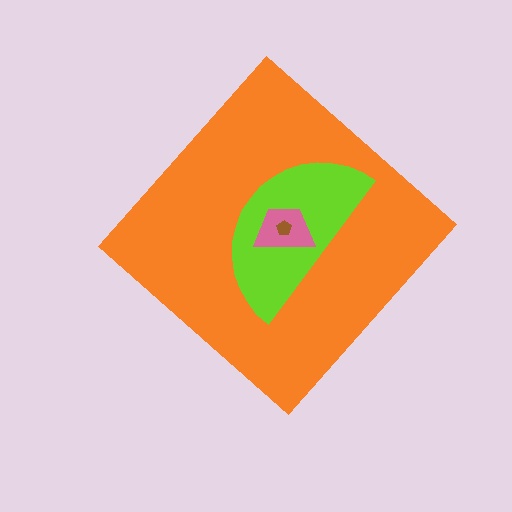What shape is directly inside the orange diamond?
The lime semicircle.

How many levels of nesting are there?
4.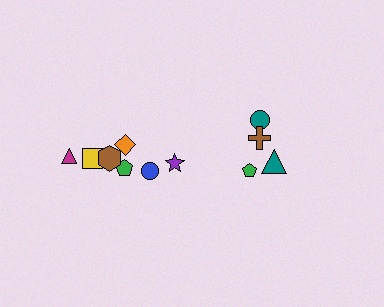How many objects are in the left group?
There are 7 objects.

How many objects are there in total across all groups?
There are 11 objects.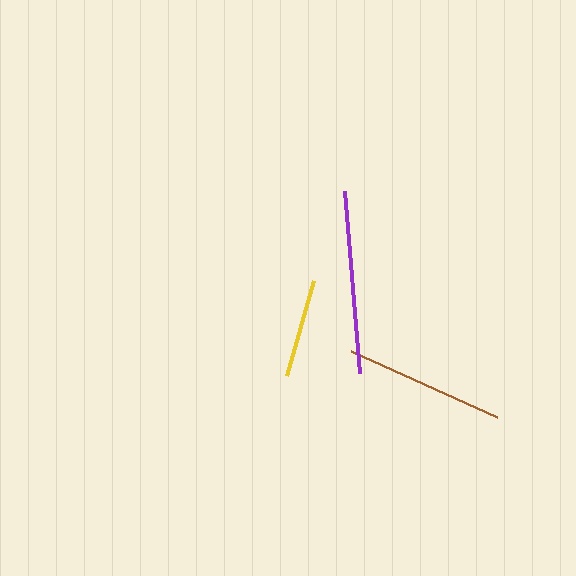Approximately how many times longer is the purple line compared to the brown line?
The purple line is approximately 1.1 times the length of the brown line.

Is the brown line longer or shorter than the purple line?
The purple line is longer than the brown line.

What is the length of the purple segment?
The purple segment is approximately 182 pixels long.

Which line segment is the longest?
The purple line is the longest at approximately 182 pixels.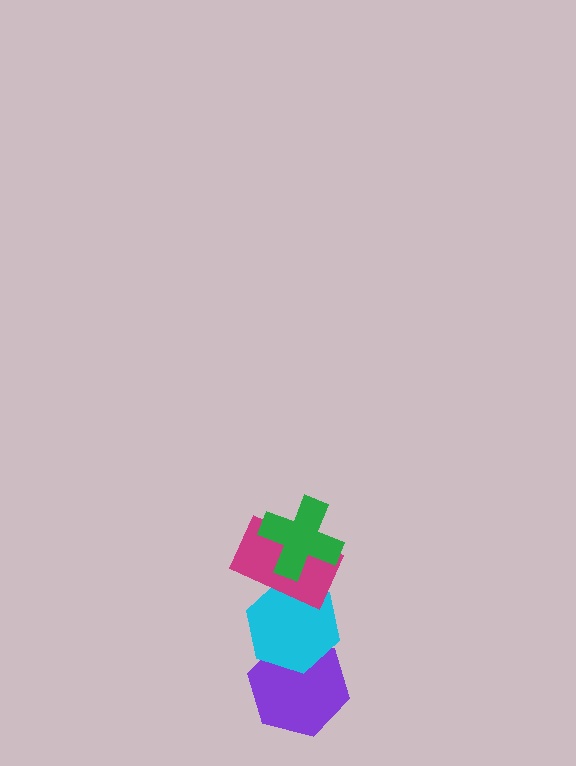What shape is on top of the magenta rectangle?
The green cross is on top of the magenta rectangle.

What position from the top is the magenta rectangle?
The magenta rectangle is 2nd from the top.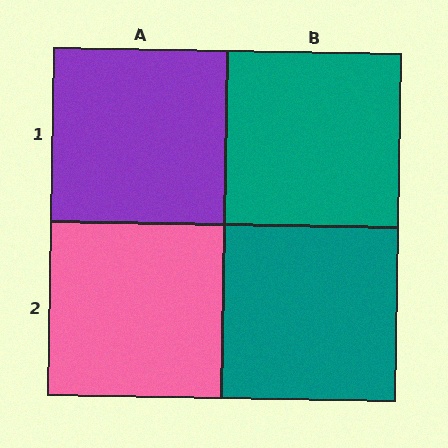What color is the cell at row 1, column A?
Purple.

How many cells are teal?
2 cells are teal.